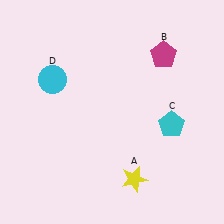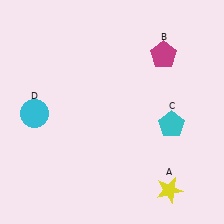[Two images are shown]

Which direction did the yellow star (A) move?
The yellow star (A) moved right.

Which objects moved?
The objects that moved are: the yellow star (A), the cyan circle (D).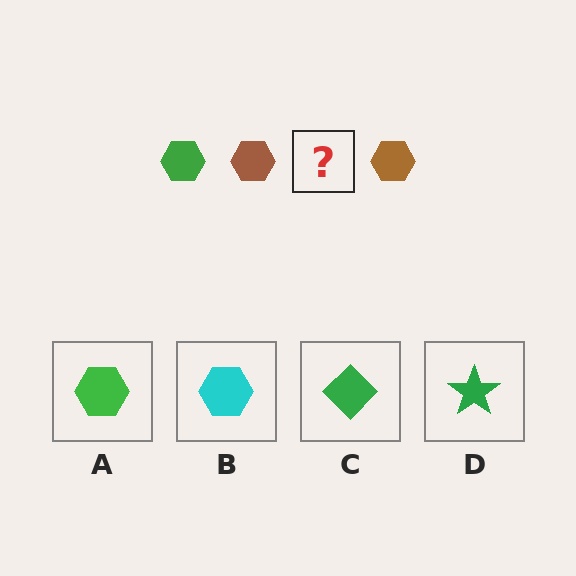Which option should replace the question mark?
Option A.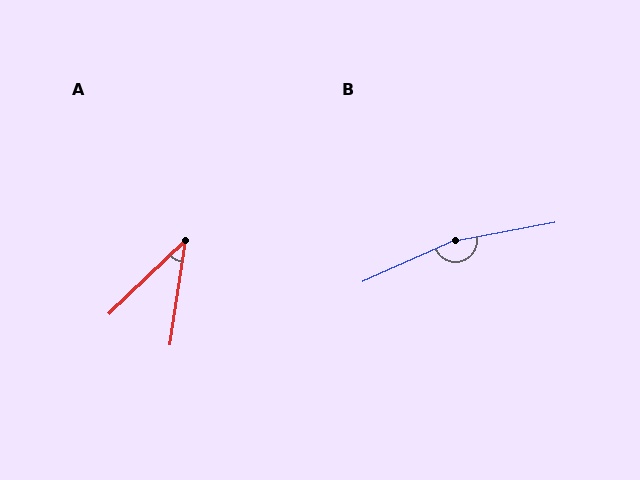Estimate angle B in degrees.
Approximately 166 degrees.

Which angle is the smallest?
A, at approximately 38 degrees.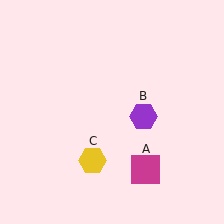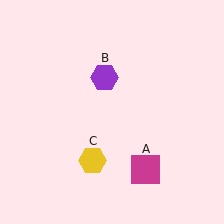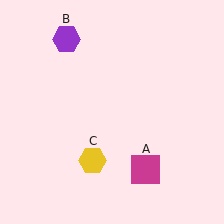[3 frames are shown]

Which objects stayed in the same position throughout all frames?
Magenta square (object A) and yellow hexagon (object C) remained stationary.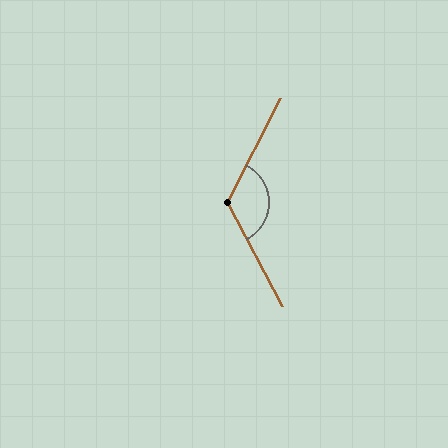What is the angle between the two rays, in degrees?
Approximately 125 degrees.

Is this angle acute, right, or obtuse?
It is obtuse.